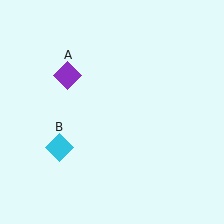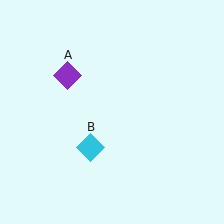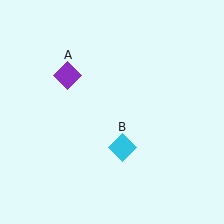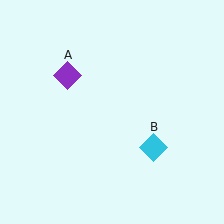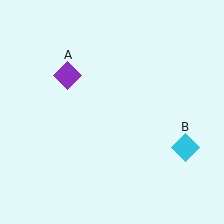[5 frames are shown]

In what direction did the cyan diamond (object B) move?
The cyan diamond (object B) moved right.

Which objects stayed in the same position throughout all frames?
Purple diamond (object A) remained stationary.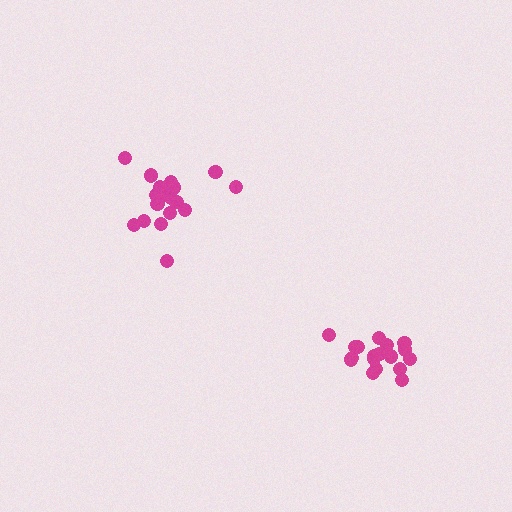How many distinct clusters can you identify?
There are 2 distinct clusters.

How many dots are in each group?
Group 1: 18 dots, Group 2: 18 dots (36 total).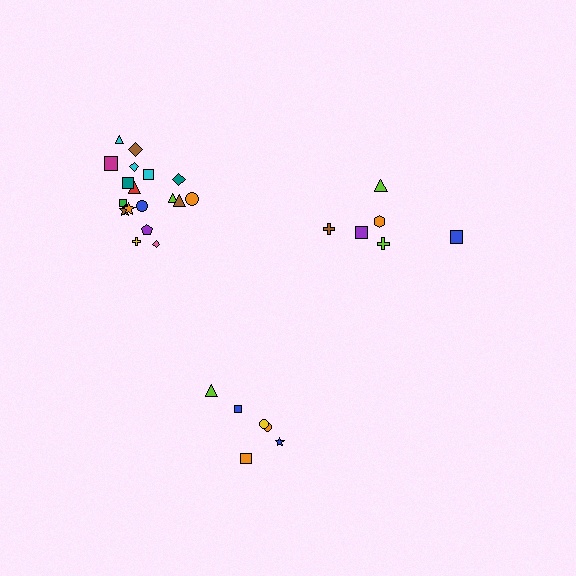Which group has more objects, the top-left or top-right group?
The top-left group.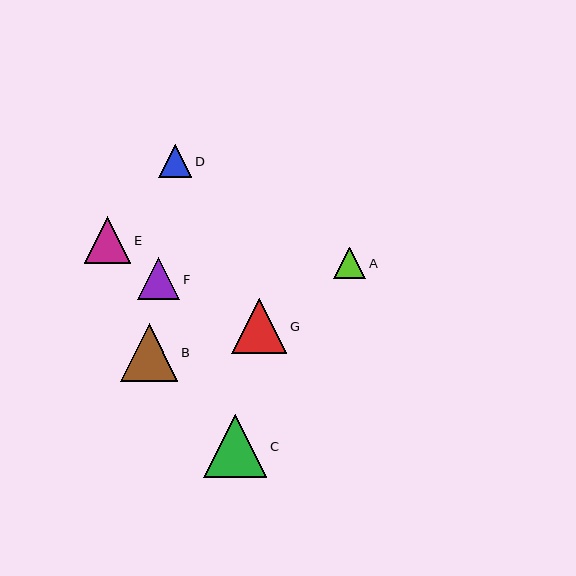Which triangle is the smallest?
Triangle A is the smallest with a size of approximately 32 pixels.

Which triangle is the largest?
Triangle C is the largest with a size of approximately 63 pixels.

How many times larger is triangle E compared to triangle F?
Triangle E is approximately 1.1 times the size of triangle F.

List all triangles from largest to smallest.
From largest to smallest: C, B, G, E, F, D, A.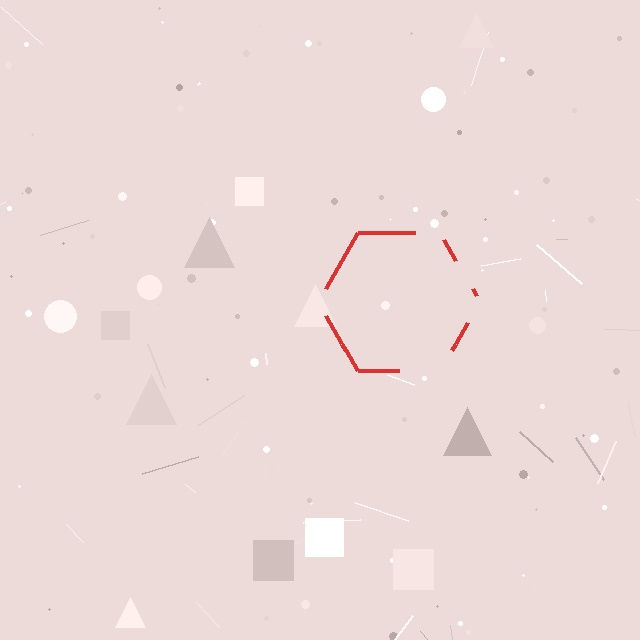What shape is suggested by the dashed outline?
The dashed outline suggests a hexagon.